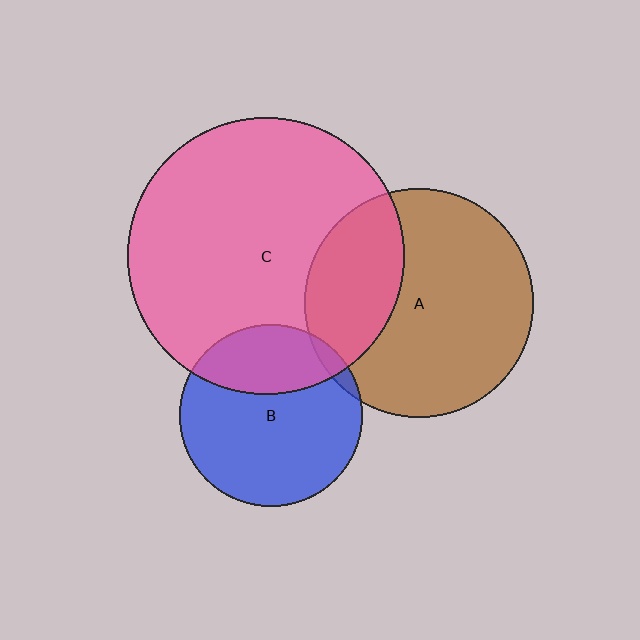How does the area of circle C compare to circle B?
Approximately 2.3 times.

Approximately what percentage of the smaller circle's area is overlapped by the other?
Approximately 5%.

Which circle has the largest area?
Circle C (pink).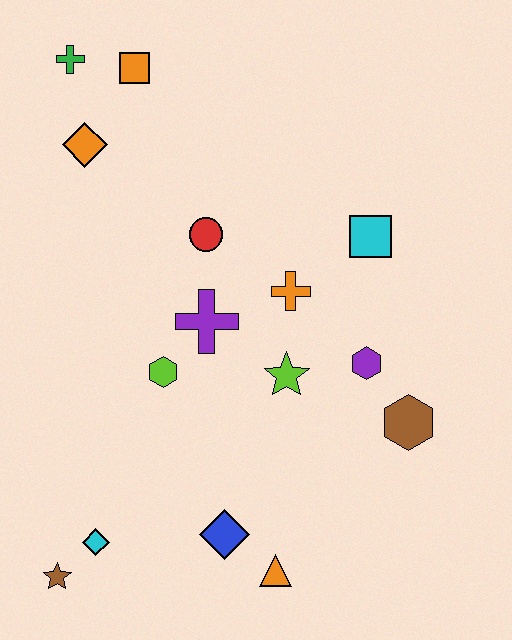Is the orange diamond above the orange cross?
Yes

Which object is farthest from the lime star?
The green cross is farthest from the lime star.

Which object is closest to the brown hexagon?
The purple hexagon is closest to the brown hexagon.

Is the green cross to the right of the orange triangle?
No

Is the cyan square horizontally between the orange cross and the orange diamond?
No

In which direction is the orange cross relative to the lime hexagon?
The orange cross is to the right of the lime hexagon.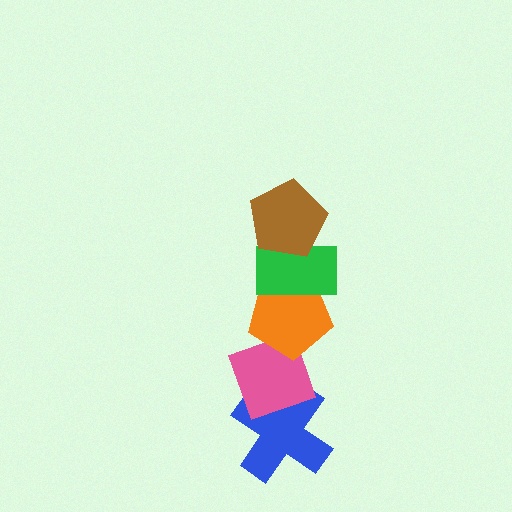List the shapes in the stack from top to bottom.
From top to bottom: the brown pentagon, the green rectangle, the orange pentagon, the pink diamond, the blue cross.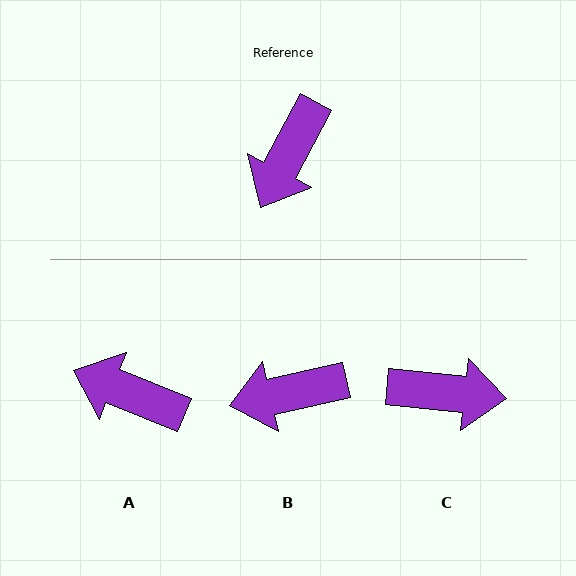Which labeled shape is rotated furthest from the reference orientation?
C, about 112 degrees away.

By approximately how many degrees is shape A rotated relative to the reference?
Approximately 84 degrees clockwise.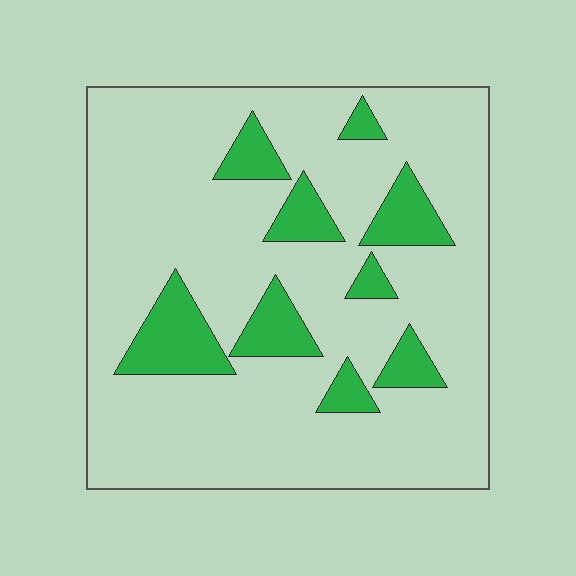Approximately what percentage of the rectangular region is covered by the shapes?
Approximately 15%.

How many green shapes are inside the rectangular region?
9.